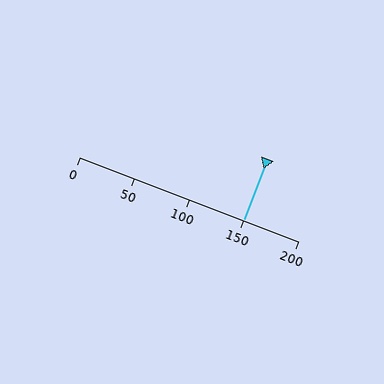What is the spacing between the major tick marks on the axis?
The major ticks are spaced 50 apart.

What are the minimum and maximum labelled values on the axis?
The axis runs from 0 to 200.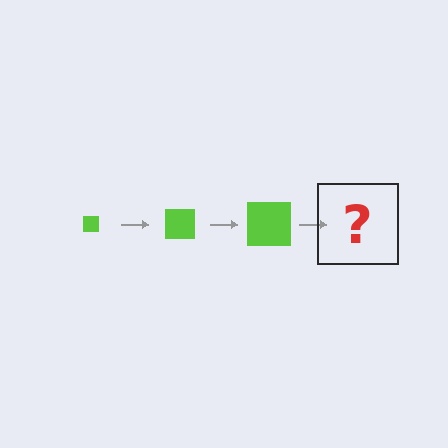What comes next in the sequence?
The next element should be a lime square, larger than the previous one.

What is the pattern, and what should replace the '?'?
The pattern is that the square gets progressively larger each step. The '?' should be a lime square, larger than the previous one.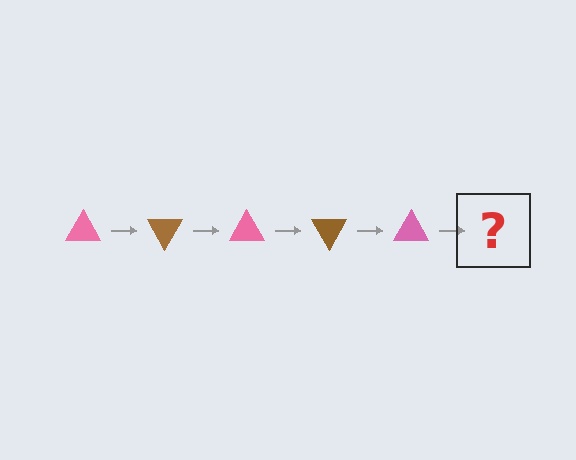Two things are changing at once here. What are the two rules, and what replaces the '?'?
The two rules are that it rotates 60 degrees each step and the color cycles through pink and brown. The '?' should be a brown triangle, rotated 300 degrees from the start.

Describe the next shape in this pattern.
It should be a brown triangle, rotated 300 degrees from the start.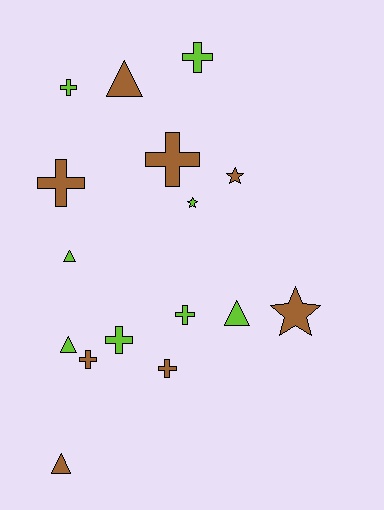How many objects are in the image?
There are 16 objects.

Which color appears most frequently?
Lime, with 8 objects.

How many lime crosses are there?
There are 4 lime crosses.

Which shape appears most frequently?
Cross, with 8 objects.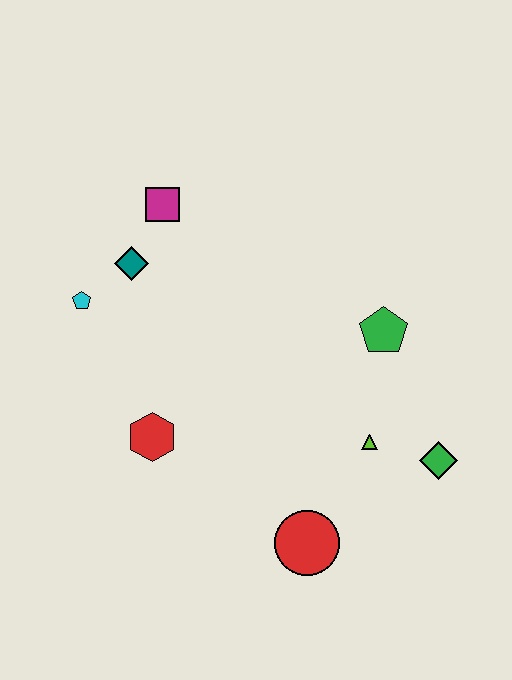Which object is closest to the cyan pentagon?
The teal diamond is closest to the cyan pentagon.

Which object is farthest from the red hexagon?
The green diamond is farthest from the red hexagon.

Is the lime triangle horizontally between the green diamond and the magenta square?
Yes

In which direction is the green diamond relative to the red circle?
The green diamond is to the right of the red circle.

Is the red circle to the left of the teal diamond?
No